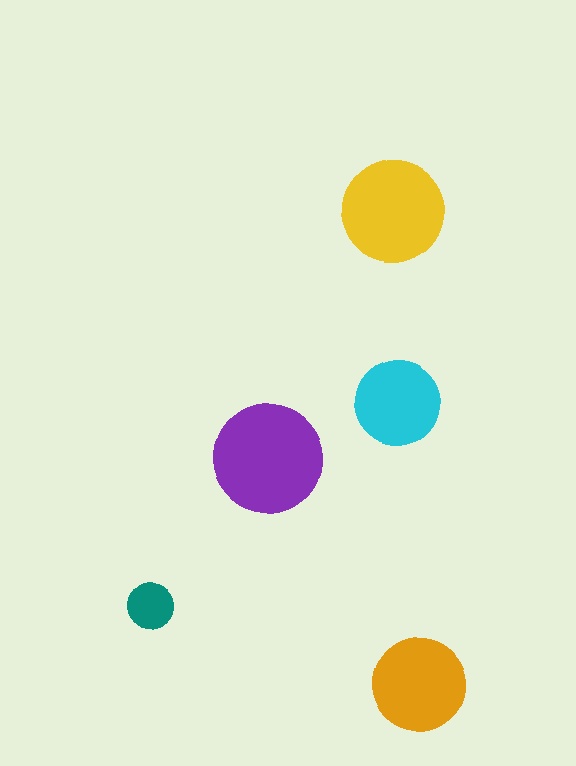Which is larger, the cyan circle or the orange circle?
The orange one.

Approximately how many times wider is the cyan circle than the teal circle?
About 2 times wider.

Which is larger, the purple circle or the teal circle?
The purple one.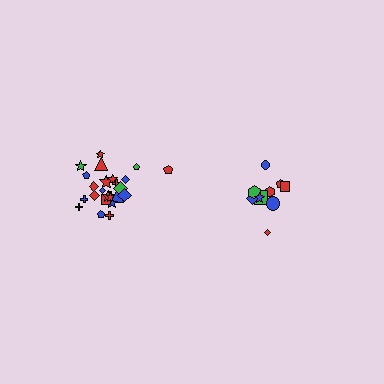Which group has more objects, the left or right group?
The left group.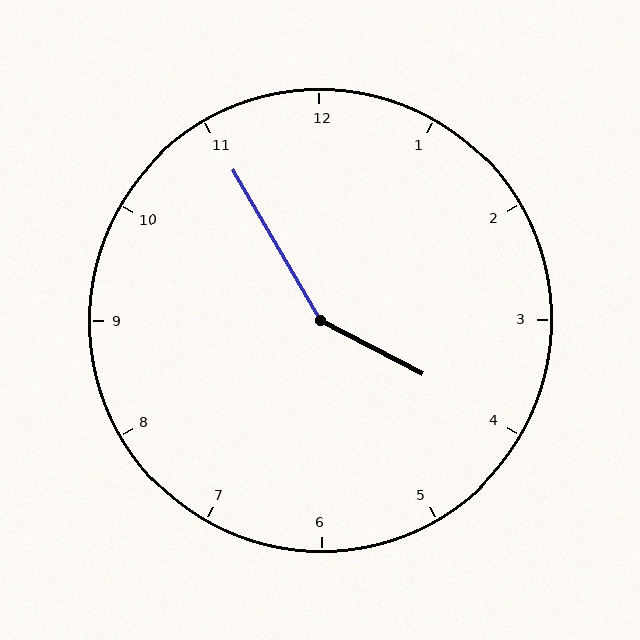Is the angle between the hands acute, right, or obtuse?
It is obtuse.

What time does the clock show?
3:55.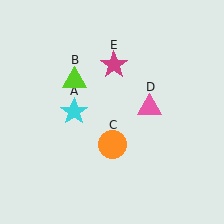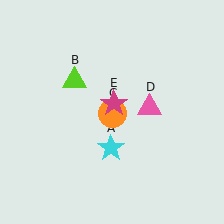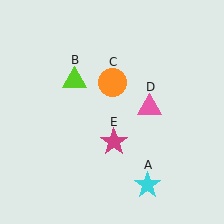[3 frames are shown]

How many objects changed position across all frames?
3 objects changed position: cyan star (object A), orange circle (object C), magenta star (object E).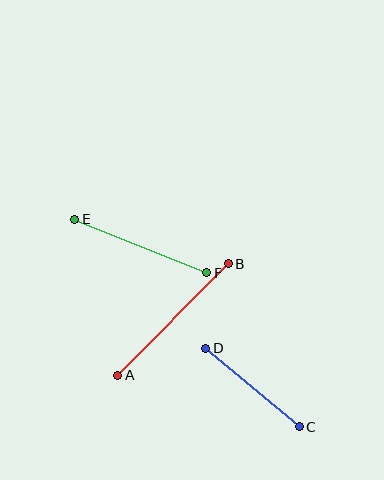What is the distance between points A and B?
The distance is approximately 157 pixels.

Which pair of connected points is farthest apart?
Points A and B are farthest apart.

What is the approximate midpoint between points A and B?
The midpoint is at approximately (173, 320) pixels.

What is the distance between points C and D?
The distance is approximately 122 pixels.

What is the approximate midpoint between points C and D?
The midpoint is at approximately (253, 387) pixels.